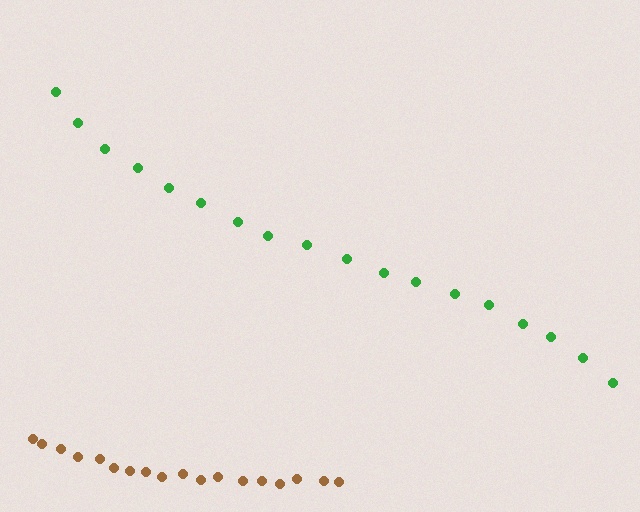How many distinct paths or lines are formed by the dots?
There are 2 distinct paths.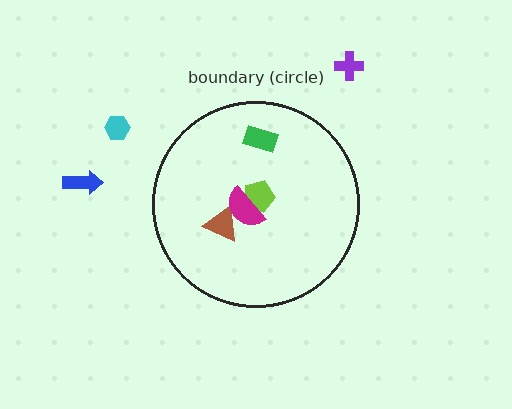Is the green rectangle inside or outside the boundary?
Inside.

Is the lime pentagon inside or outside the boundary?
Inside.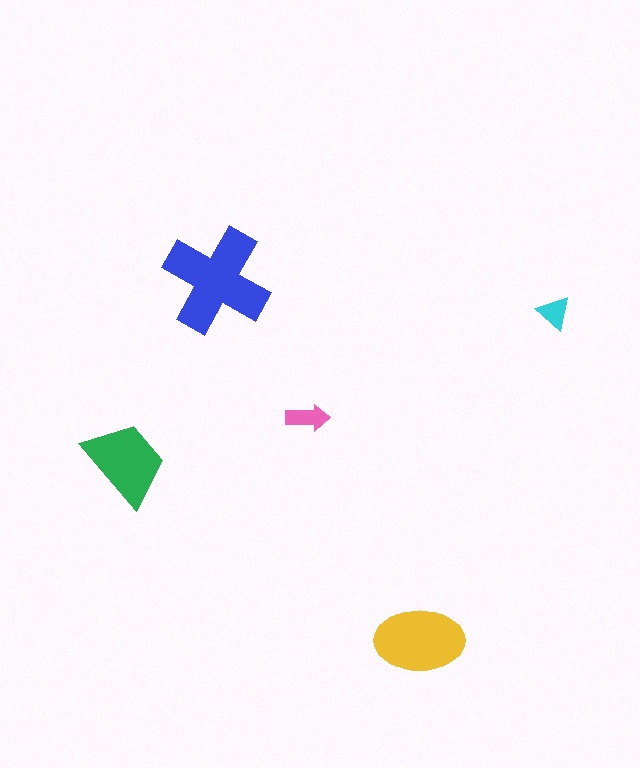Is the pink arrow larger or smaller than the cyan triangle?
Larger.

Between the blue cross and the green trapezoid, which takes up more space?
The blue cross.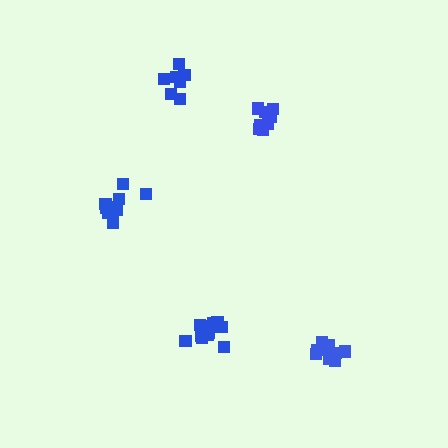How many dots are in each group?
Group 1: 8 dots, Group 2: 9 dots, Group 3: 7 dots, Group 4: 11 dots, Group 5: 12 dots (47 total).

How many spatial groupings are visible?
There are 5 spatial groupings.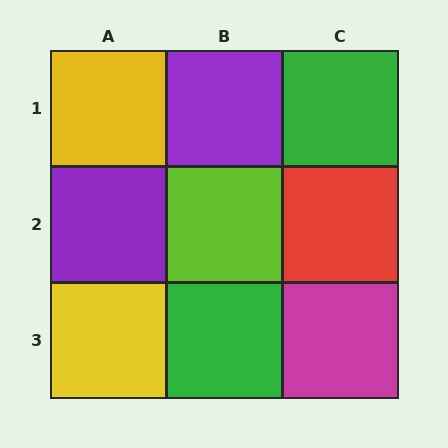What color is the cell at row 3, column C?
Magenta.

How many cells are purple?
2 cells are purple.